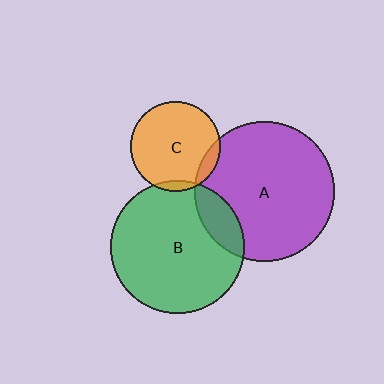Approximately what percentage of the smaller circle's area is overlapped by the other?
Approximately 5%.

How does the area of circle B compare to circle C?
Approximately 2.2 times.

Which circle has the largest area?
Circle A (purple).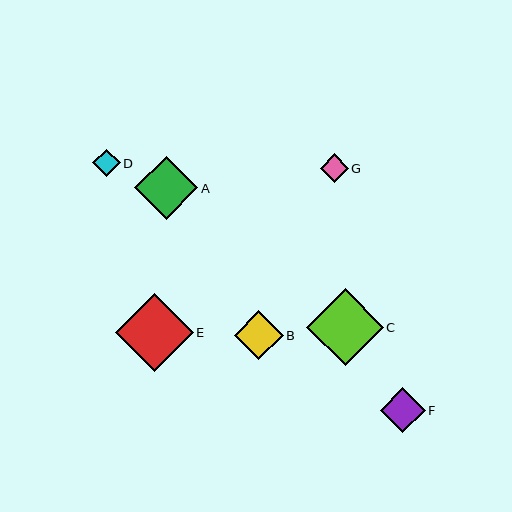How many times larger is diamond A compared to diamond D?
Diamond A is approximately 2.3 times the size of diamond D.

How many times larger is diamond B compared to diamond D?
Diamond B is approximately 1.8 times the size of diamond D.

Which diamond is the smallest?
Diamond D is the smallest with a size of approximately 27 pixels.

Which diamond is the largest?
Diamond E is the largest with a size of approximately 78 pixels.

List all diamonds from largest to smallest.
From largest to smallest: E, C, A, B, F, G, D.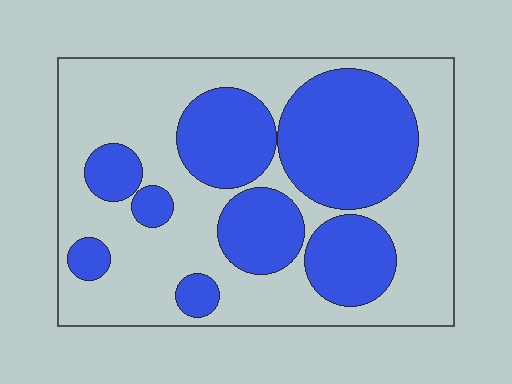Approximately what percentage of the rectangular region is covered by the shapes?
Approximately 40%.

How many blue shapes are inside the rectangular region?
8.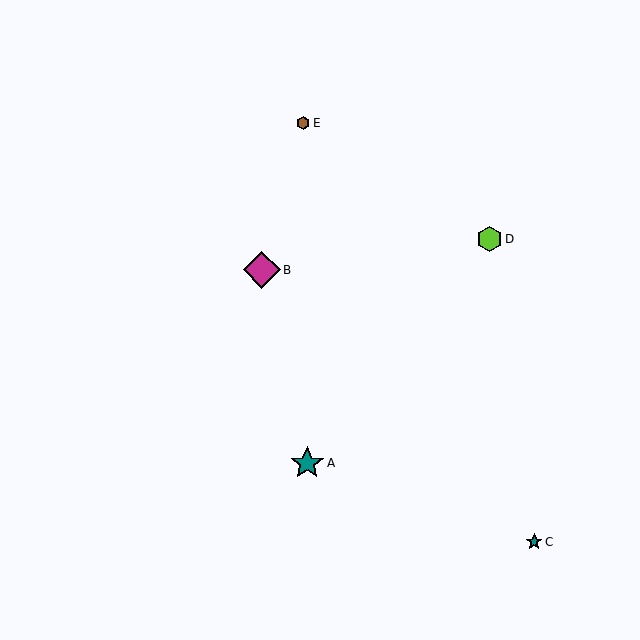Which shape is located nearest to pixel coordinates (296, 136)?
The brown hexagon (labeled E) at (303, 123) is nearest to that location.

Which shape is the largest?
The magenta diamond (labeled B) is the largest.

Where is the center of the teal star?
The center of the teal star is at (307, 463).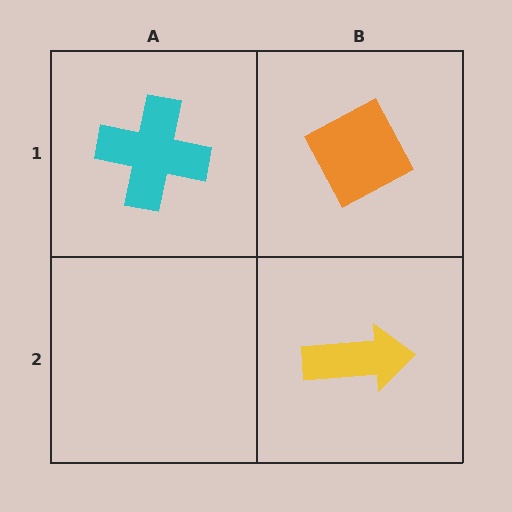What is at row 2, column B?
A yellow arrow.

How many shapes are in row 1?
2 shapes.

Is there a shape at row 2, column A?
No, that cell is empty.